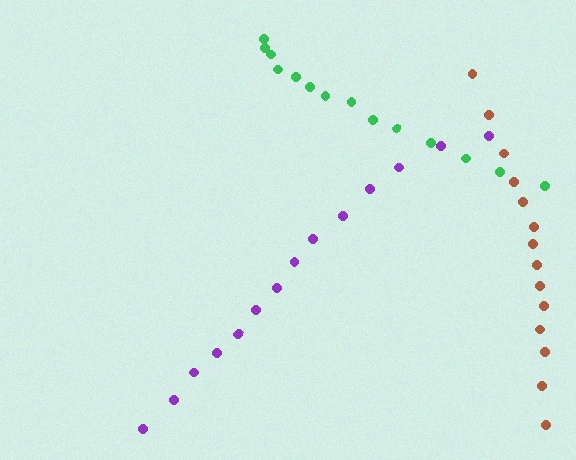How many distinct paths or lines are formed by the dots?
There are 3 distinct paths.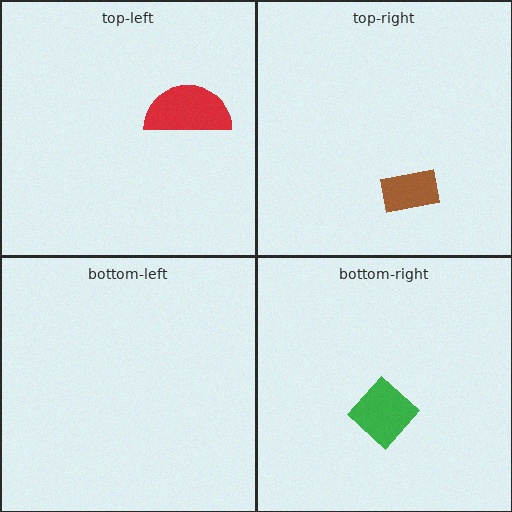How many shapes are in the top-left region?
1.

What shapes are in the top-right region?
The brown rectangle.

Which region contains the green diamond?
The bottom-right region.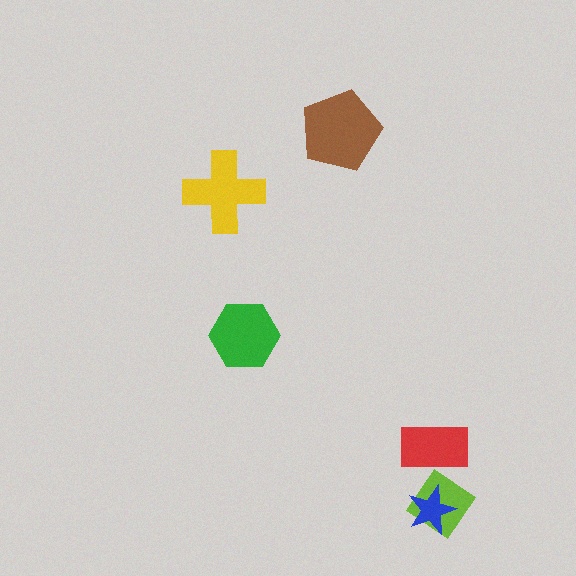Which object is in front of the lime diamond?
The blue star is in front of the lime diamond.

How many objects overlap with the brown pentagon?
0 objects overlap with the brown pentagon.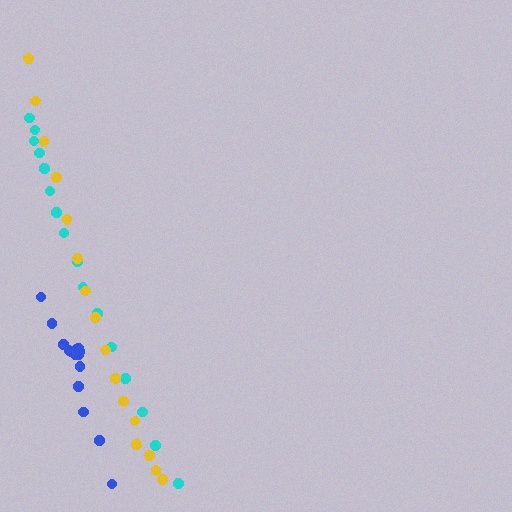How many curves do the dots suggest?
There are 3 distinct paths.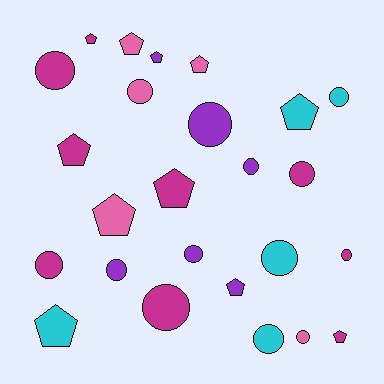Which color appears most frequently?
Magenta, with 9 objects.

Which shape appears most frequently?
Circle, with 14 objects.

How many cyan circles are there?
There are 3 cyan circles.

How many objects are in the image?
There are 25 objects.